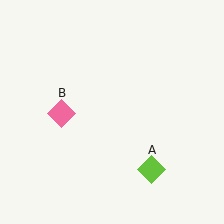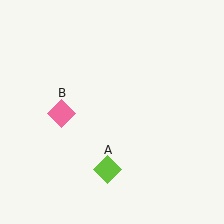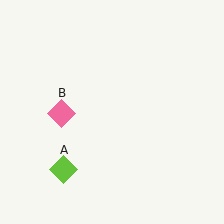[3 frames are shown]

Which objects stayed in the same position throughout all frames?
Pink diamond (object B) remained stationary.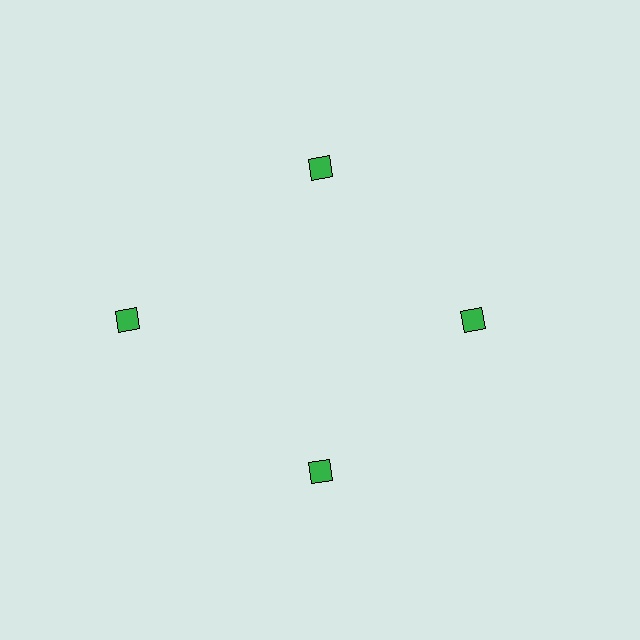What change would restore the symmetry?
The symmetry would be restored by moving it inward, back onto the ring so that all 4 diamonds sit at equal angles and equal distance from the center.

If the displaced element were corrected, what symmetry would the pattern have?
It would have 4-fold rotational symmetry — the pattern would map onto itself every 90 degrees.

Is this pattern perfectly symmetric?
No. The 4 green diamonds are arranged in a ring, but one element near the 9 o'clock position is pushed outward from the center, breaking the 4-fold rotational symmetry.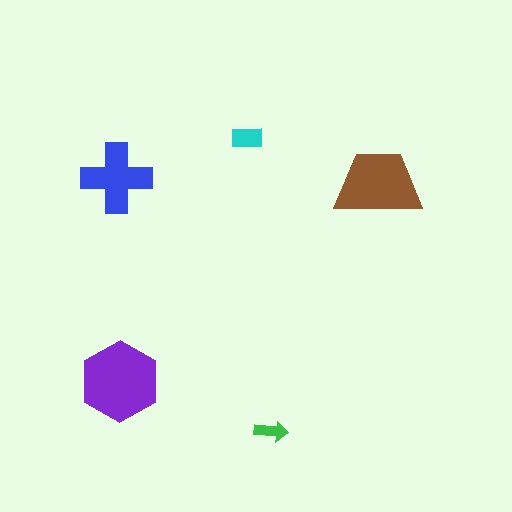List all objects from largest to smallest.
The purple hexagon, the brown trapezoid, the blue cross, the cyan rectangle, the green arrow.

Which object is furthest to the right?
The brown trapezoid is rightmost.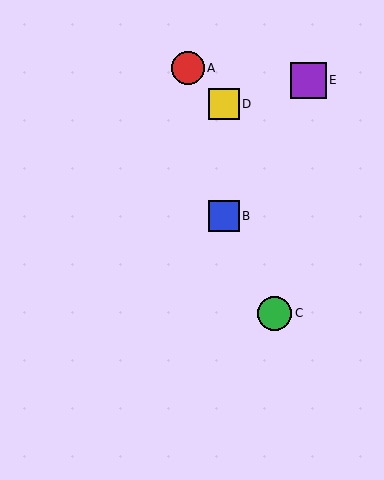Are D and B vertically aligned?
Yes, both are at x≈224.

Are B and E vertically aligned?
No, B is at x≈224 and E is at x≈308.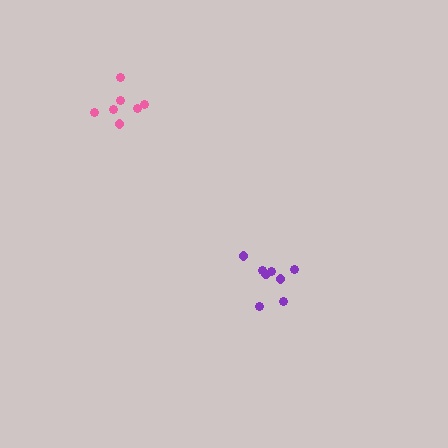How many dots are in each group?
Group 1: 7 dots, Group 2: 8 dots (15 total).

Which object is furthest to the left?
The pink cluster is leftmost.